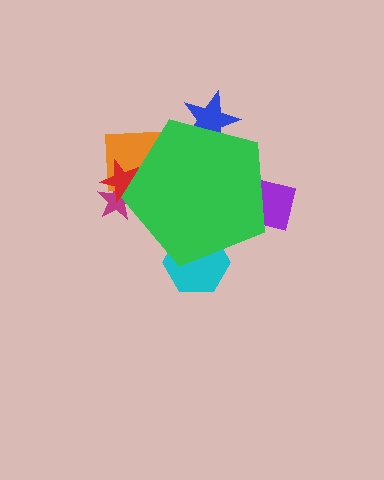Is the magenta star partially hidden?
Yes, the magenta star is partially hidden behind the green pentagon.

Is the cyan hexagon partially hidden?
Yes, the cyan hexagon is partially hidden behind the green pentagon.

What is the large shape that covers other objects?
A green pentagon.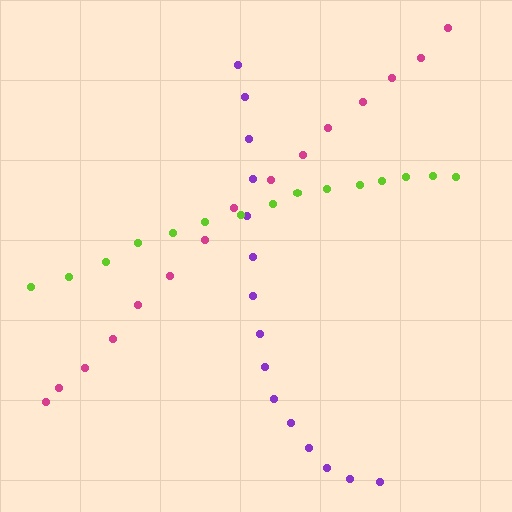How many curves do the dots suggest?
There are 3 distinct paths.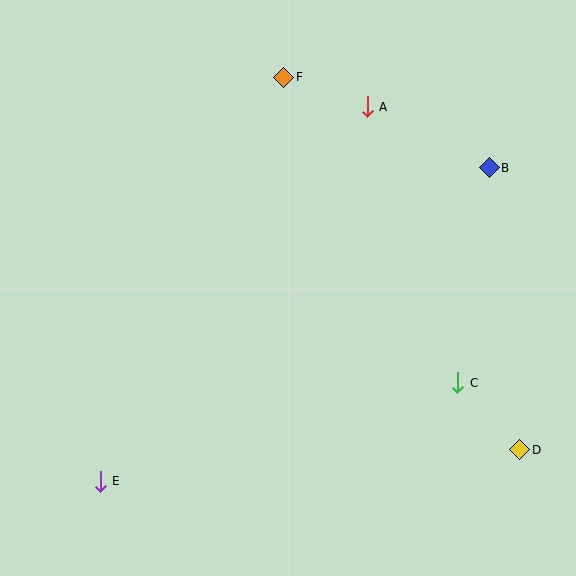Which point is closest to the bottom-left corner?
Point E is closest to the bottom-left corner.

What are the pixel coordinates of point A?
Point A is at (367, 107).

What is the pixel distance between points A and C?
The distance between A and C is 290 pixels.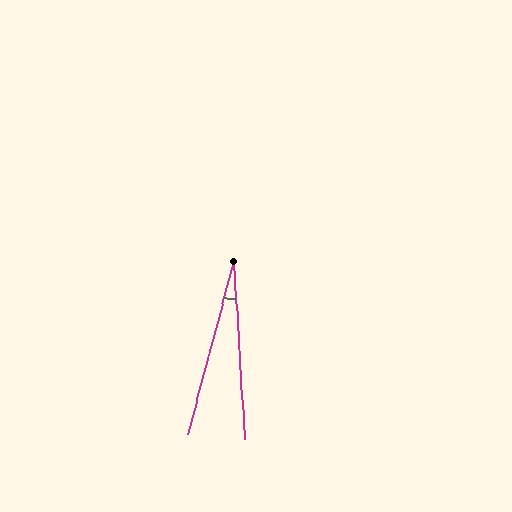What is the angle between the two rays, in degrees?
Approximately 19 degrees.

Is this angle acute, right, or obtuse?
It is acute.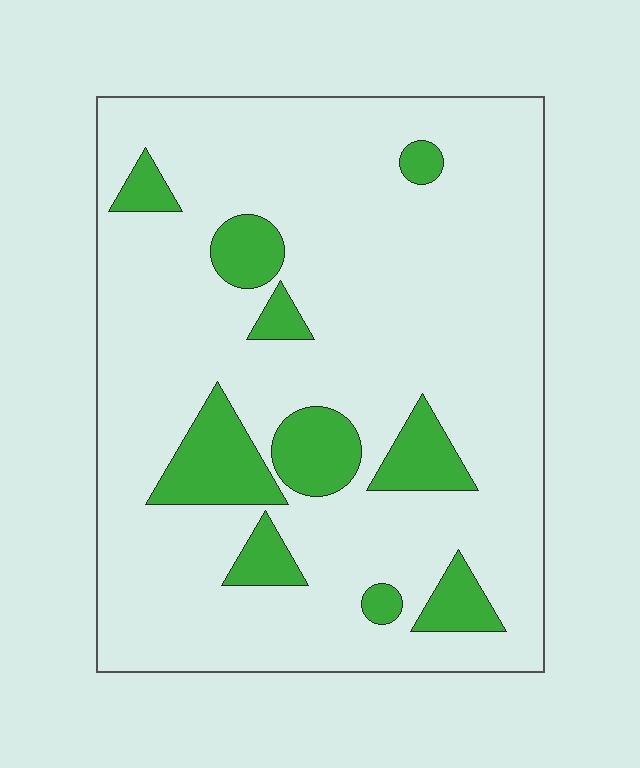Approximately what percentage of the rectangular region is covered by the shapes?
Approximately 15%.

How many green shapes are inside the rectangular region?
10.